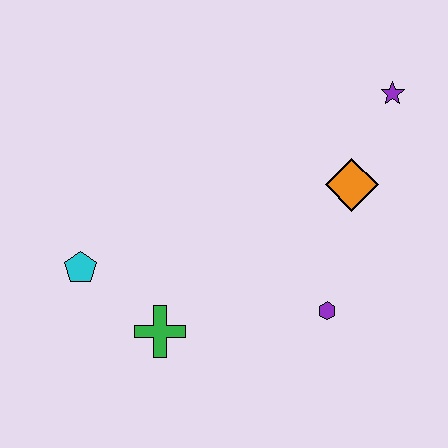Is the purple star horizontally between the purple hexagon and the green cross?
No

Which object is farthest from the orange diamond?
The cyan pentagon is farthest from the orange diamond.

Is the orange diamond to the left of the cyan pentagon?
No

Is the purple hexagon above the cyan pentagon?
No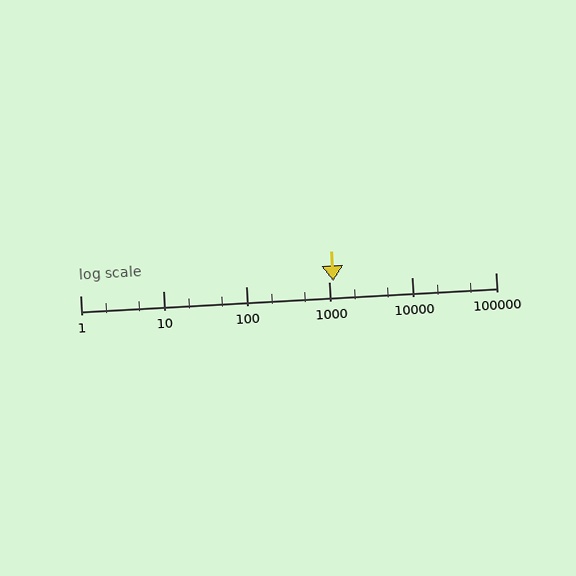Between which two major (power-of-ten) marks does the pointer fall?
The pointer is between 1000 and 10000.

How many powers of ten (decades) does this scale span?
The scale spans 5 decades, from 1 to 100000.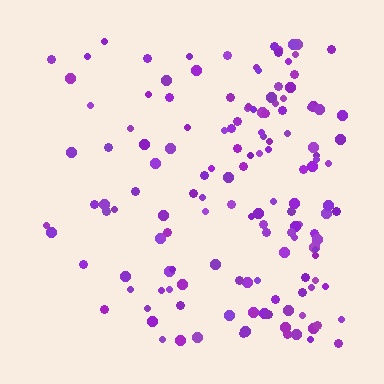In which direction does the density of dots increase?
From left to right, with the right side densest.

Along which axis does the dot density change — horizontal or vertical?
Horizontal.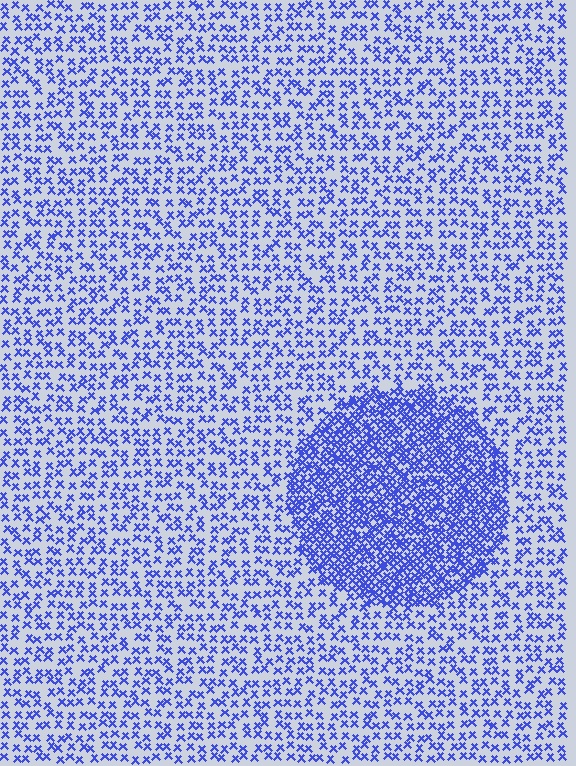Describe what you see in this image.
The image contains small blue elements arranged at two different densities. A circle-shaped region is visible where the elements are more densely packed than the surrounding area.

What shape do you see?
I see a circle.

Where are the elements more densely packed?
The elements are more densely packed inside the circle boundary.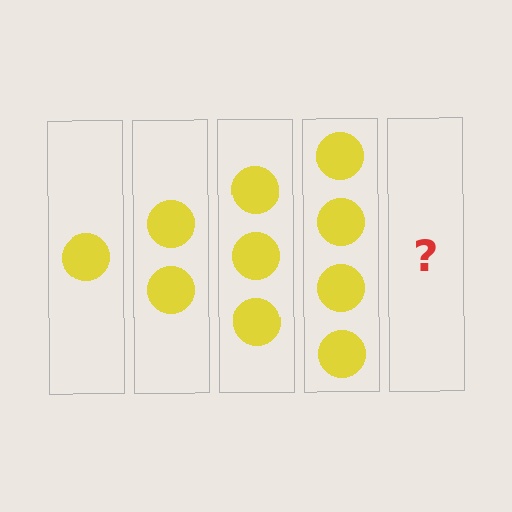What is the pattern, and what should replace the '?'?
The pattern is that each step adds one more circle. The '?' should be 5 circles.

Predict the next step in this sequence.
The next step is 5 circles.